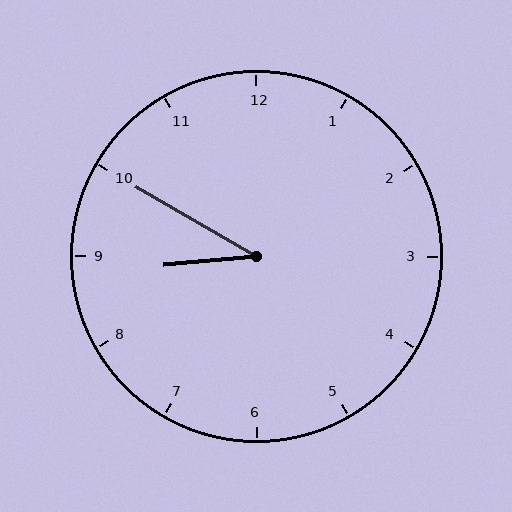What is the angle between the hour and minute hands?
Approximately 35 degrees.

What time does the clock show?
8:50.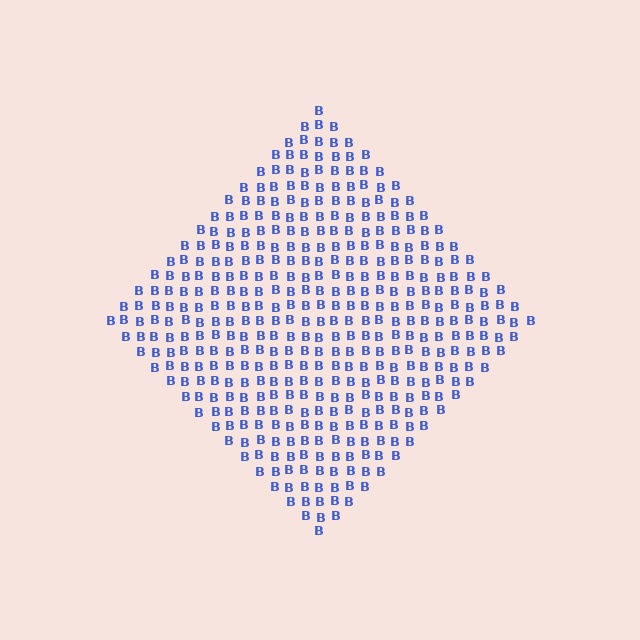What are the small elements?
The small elements are letter B's.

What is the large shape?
The large shape is a diamond.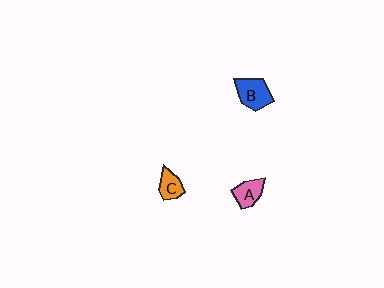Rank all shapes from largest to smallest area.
From largest to smallest: B (blue), A (pink), C (orange).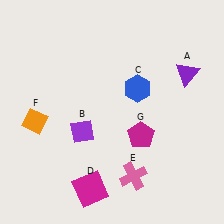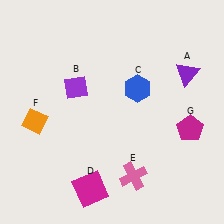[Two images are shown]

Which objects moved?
The objects that moved are: the purple diamond (B), the magenta pentagon (G).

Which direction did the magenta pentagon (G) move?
The magenta pentagon (G) moved right.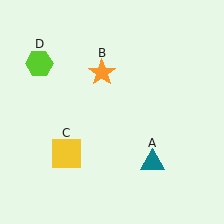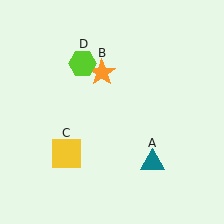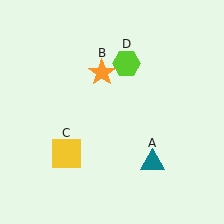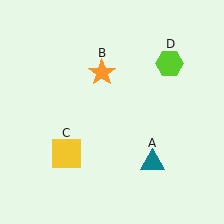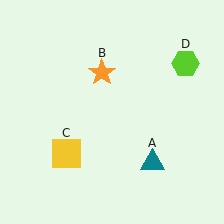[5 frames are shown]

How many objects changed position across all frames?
1 object changed position: lime hexagon (object D).